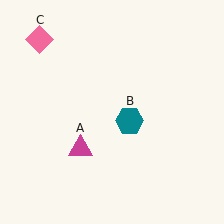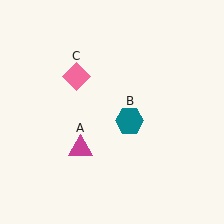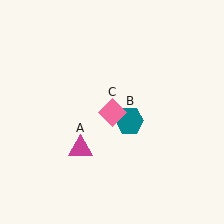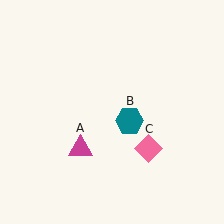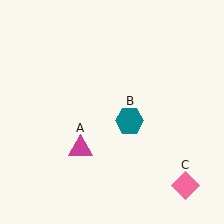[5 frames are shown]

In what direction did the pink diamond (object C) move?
The pink diamond (object C) moved down and to the right.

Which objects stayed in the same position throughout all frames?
Magenta triangle (object A) and teal hexagon (object B) remained stationary.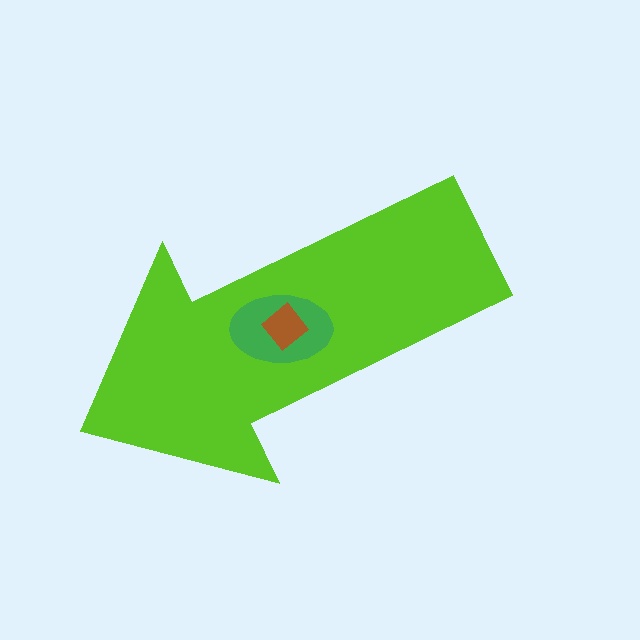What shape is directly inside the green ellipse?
The brown diamond.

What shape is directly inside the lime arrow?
The green ellipse.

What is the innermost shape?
The brown diamond.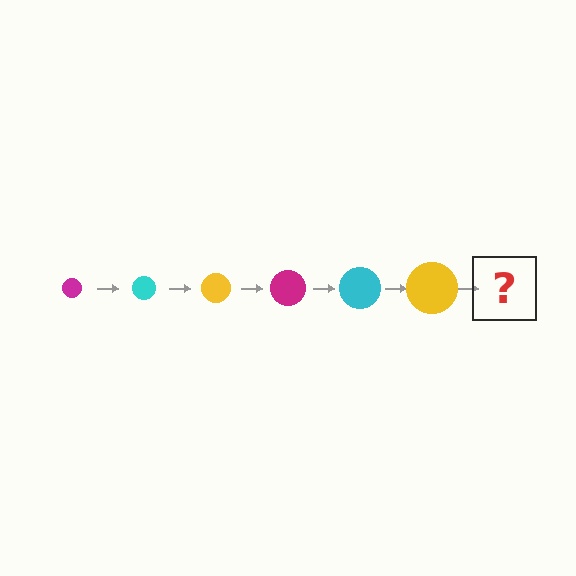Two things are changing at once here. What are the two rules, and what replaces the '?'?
The two rules are that the circle grows larger each step and the color cycles through magenta, cyan, and yellow. The '?' should be a magenta circle, larger than the previous one.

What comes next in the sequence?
The next element should be a magenta circle, larger than the previous one.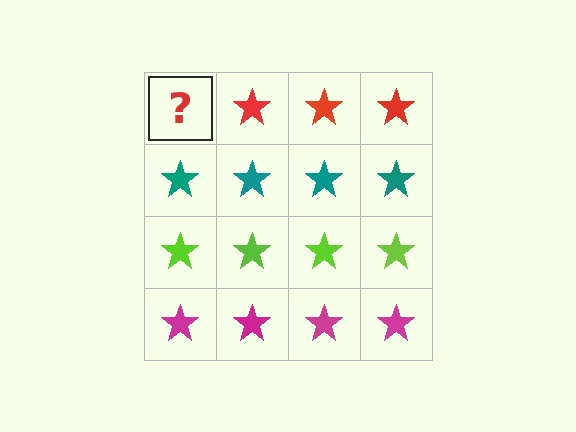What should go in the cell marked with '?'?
The missing cell should contain a red star.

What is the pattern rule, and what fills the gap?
The rule is that each row has a consistent color. The gap should be filled with a red star.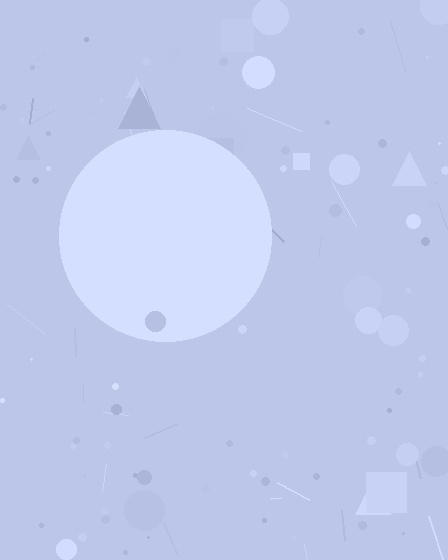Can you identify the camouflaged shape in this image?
The camouflaged shape is a circle.